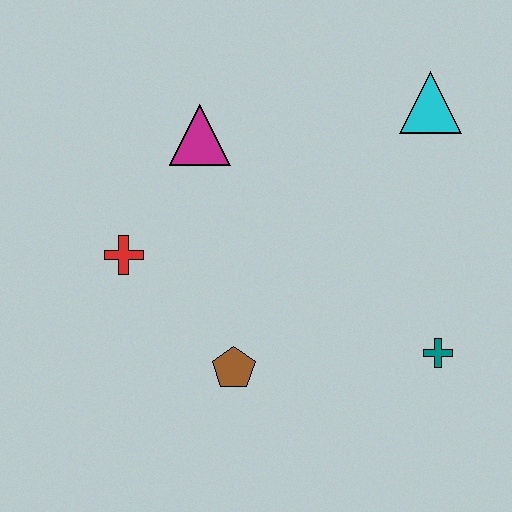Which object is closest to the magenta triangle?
The red cross is closest to the magenta triangle.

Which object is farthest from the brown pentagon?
The cyan triangle is farthest from the brown pentagon.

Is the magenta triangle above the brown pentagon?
Yes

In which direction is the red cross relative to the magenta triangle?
The red cross is below the magenta triangle.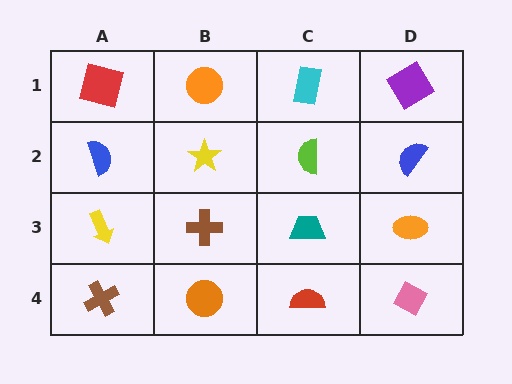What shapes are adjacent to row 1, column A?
A blue semicircle (row 2, column A), an orange circle (row 1, column B).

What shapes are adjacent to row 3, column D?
A blue semicircle (row 2, column D), a pink diamond (row 4, column D), a teal trapezoid (row 3, column C).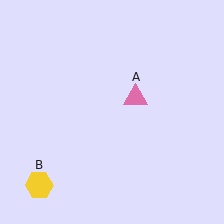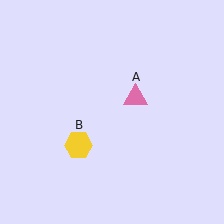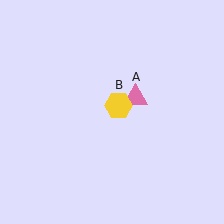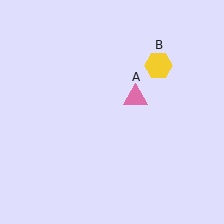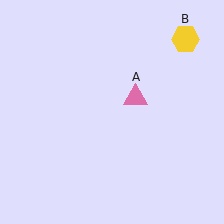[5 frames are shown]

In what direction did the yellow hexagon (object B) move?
The yellow hexagon (object B) moved up and to the right.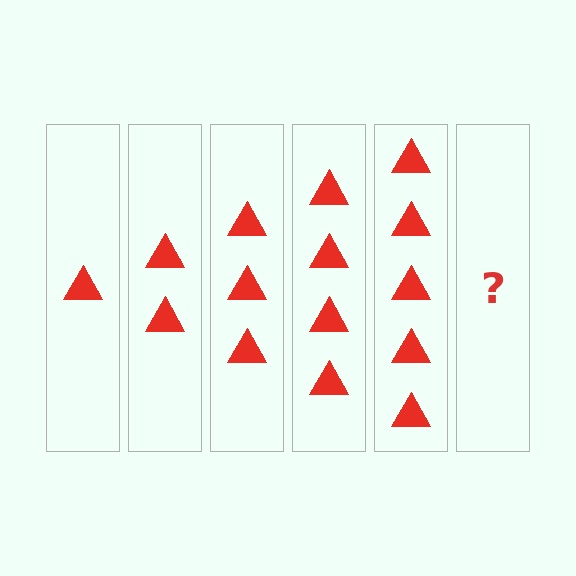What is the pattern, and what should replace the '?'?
The pattern is that each step adds one more triangle. The '?' should be 6 triangles.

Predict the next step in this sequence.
The next step is 6 triangles.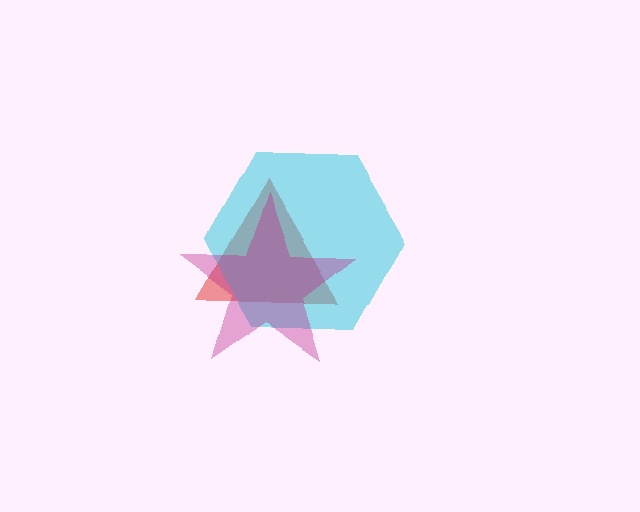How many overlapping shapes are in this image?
There are 3 overlapping shapes in the image.